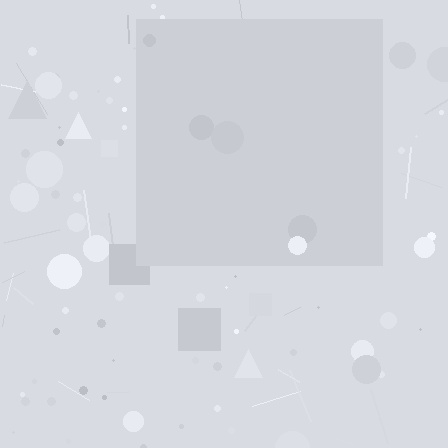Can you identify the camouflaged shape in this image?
The camouflaged shape is a square.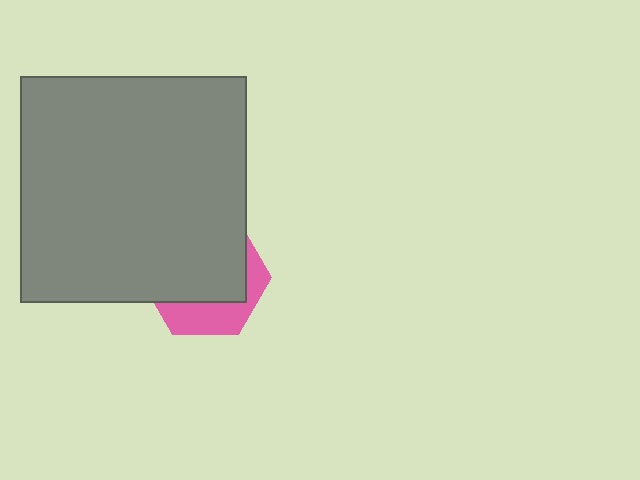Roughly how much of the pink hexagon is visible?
A small part of it is visible (roughly 32%).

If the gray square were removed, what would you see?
You would see the complete pink hexagon.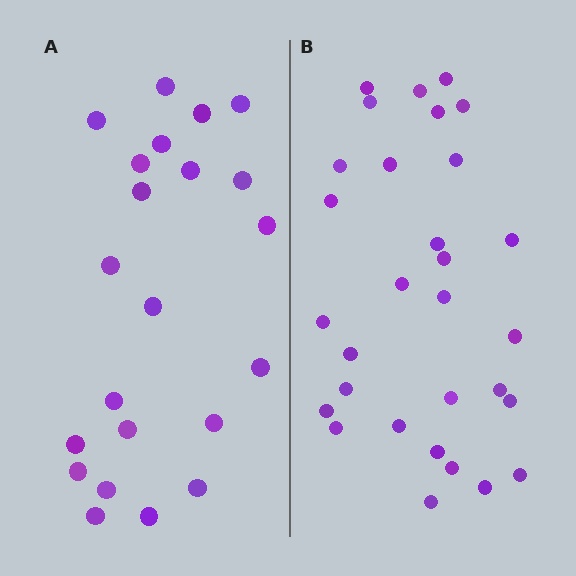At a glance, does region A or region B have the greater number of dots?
Region B (the right region) has more dots.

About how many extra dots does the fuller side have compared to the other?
Region B has roughly 8 or so more dots than region A.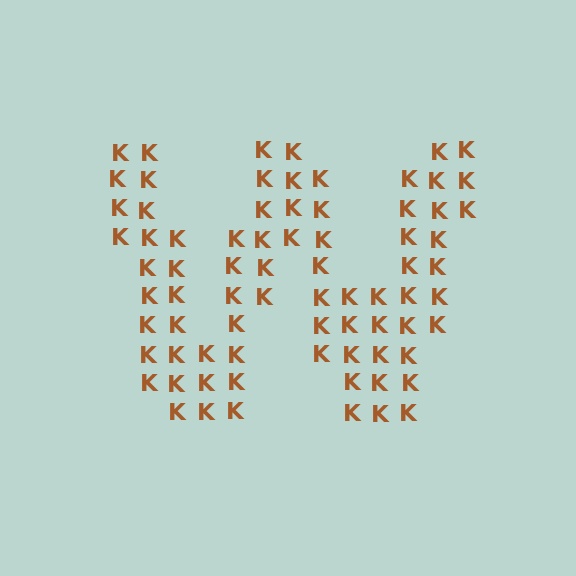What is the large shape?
The large shape is the letter W.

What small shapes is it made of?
It is made of small letter K's.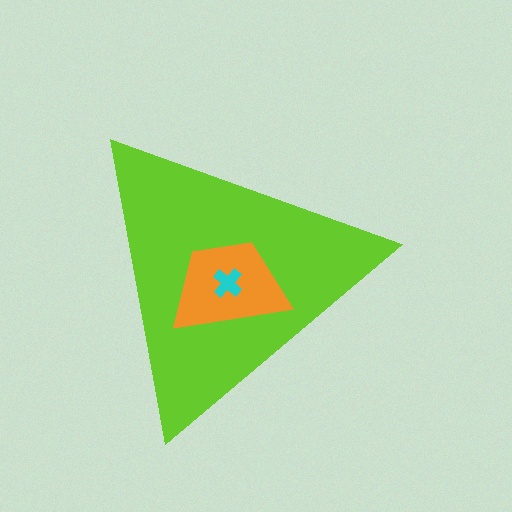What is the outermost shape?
The lime triangle.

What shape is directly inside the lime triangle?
The orange trapezoid.